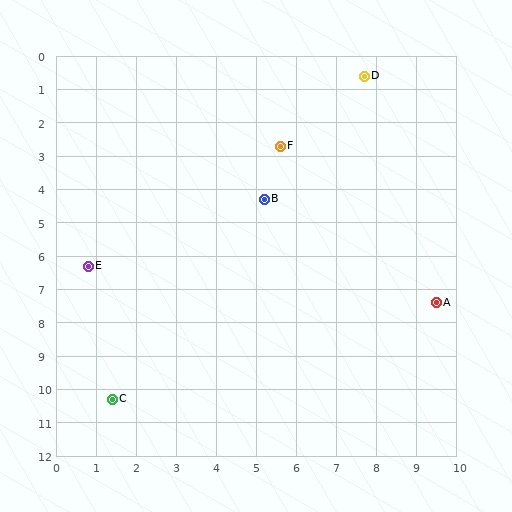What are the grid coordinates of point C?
Point C is at approximately (1.4, 10.3).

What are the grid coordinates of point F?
Point F is at approximately (5.6, 2.7).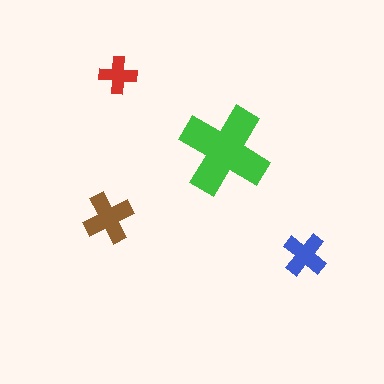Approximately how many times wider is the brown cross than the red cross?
About 1.5 times wider.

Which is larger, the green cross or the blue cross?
The green one.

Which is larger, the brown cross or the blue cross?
The brown one.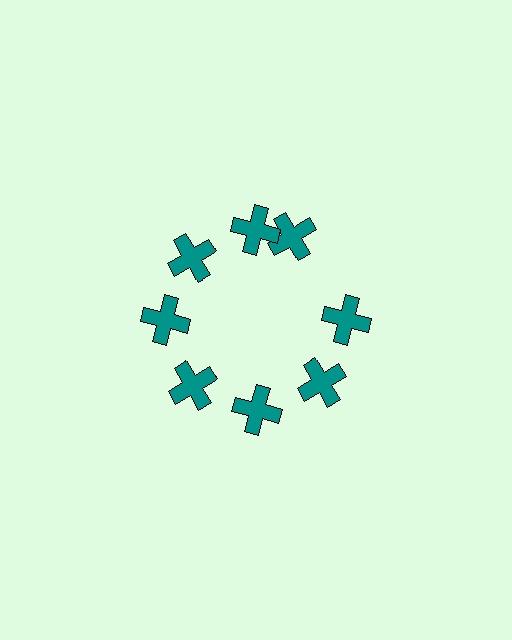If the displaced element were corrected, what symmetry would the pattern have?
It would have 8-fold rotational symmetry — the pattern would map onto itself every 45 degrees.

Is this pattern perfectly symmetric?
No. The 8 teal crosses are arranged in a ring, but one element near the 2 o'clock position is rotated out of alignment along the ring, breaking the 8-fold rotational symmetry.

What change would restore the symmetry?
The symmetry would be restored by rotating it back into even spacing with its neighbors so that all 8 crosses sit at equal angles and equal distance from the center.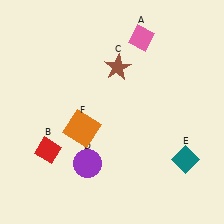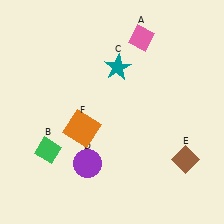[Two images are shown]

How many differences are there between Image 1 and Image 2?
There are 3 differences between the two images.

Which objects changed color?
B changed from red to green. C changed from brown to teal. E changed from teal to brown.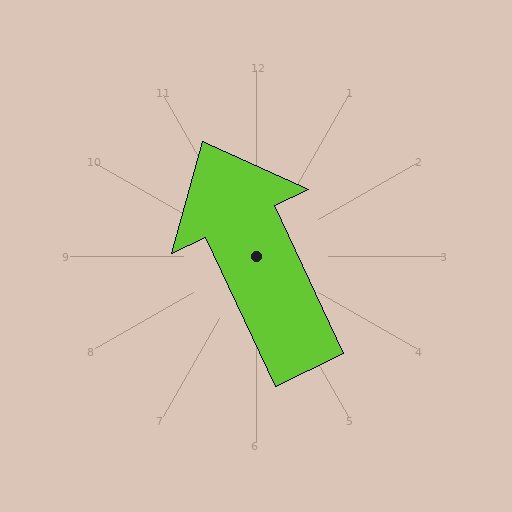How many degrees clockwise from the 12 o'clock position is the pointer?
Approximately 335 degrees.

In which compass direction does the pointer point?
Northwest.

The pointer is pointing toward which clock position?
Roughly 11 o'clock.